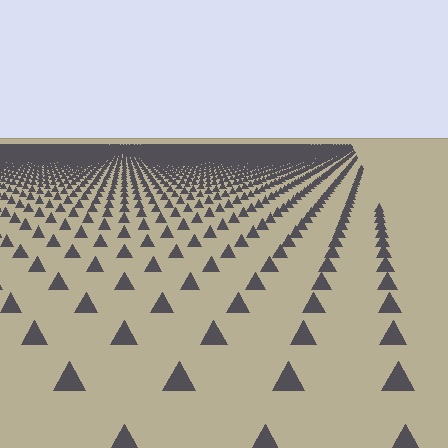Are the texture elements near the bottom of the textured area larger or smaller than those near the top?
Larger. Near the bottom, elements are closer to the viewer and appear at a bigger on-screen size.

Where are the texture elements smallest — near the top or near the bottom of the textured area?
Near the top.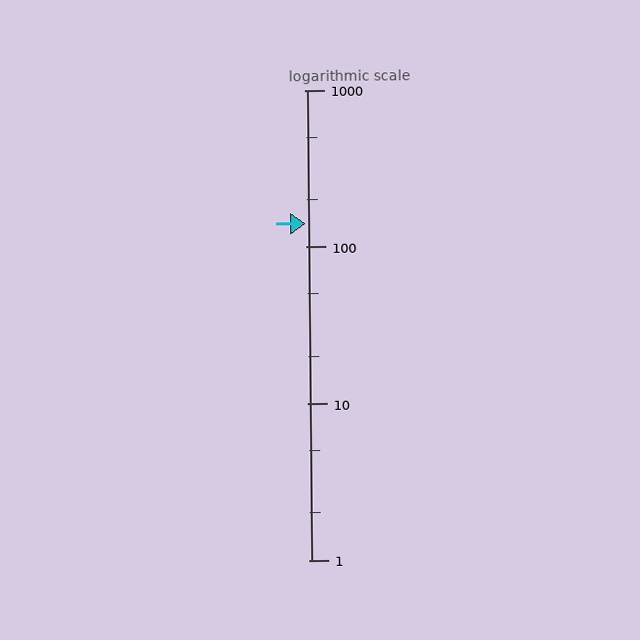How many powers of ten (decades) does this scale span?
The scale spans 3 decades, from 1 to 1000.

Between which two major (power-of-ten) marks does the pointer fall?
The pointer is between 100 and 1000.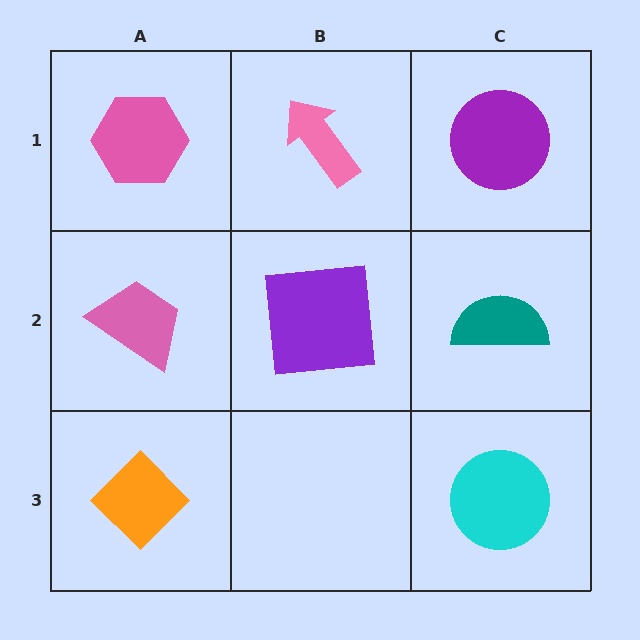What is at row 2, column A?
A pink trapezoid.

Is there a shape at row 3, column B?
No, that cell is empty.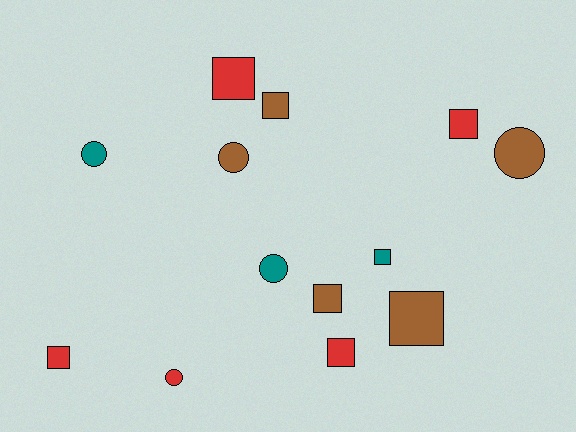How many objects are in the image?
There are 13 objects.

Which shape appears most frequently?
Square, with 8 objects.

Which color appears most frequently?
Brown, with 5 objects.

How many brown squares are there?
There are 3 brown squares.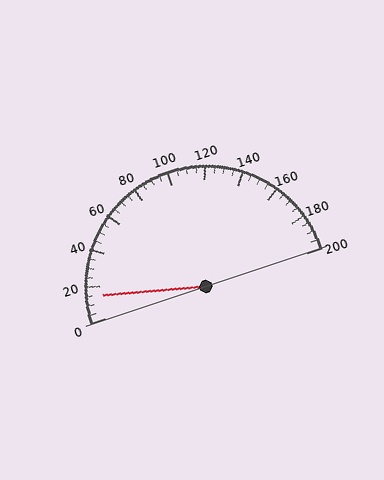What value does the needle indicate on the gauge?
The needle indicates approximately 15.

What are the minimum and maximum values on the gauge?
The gauge ranges from 0 to 200.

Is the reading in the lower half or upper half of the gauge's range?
The reading is in the lower half of the range (0 to 200).